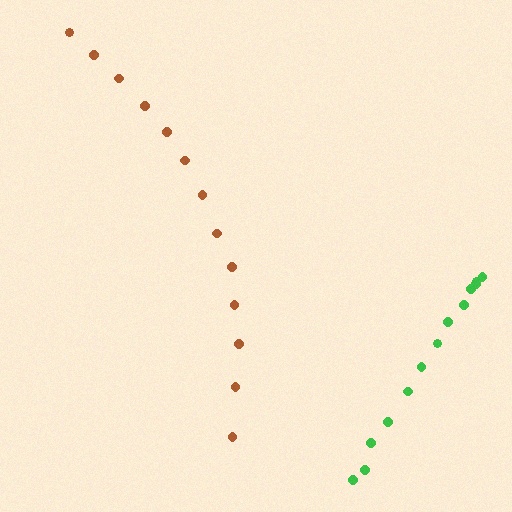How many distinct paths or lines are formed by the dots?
There are 2 distinct paths.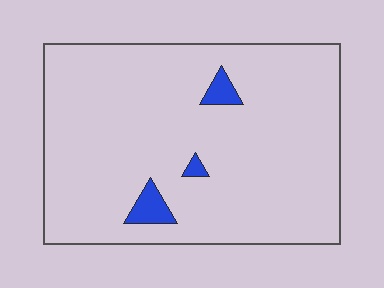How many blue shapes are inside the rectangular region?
3.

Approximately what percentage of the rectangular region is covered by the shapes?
Approximately 5%.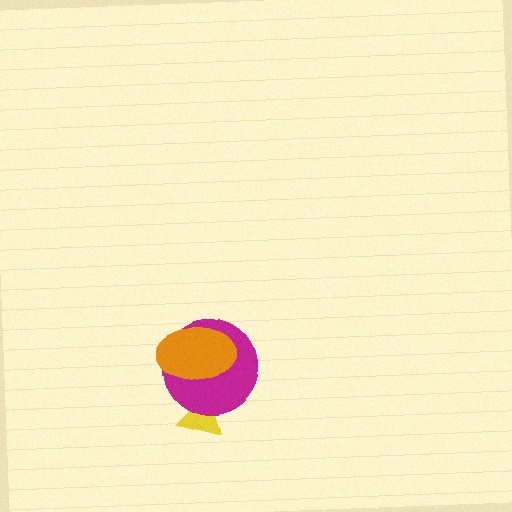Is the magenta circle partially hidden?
Yes, it is partially covered by another shape.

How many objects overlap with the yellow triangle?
1 object overlaps with the yellow triangle.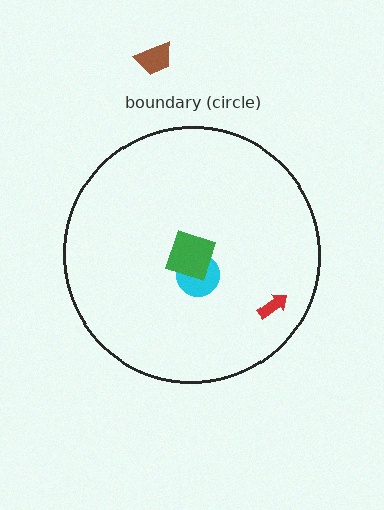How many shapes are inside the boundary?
3 inside, 1 outside.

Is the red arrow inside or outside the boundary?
Inside.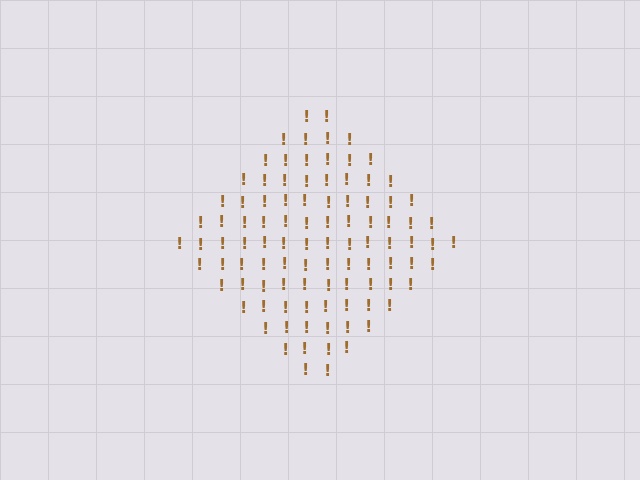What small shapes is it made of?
It is made of small exclamation marks.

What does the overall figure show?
The overall figure shows a diamond.